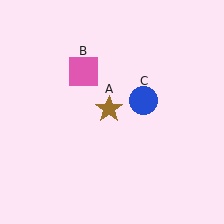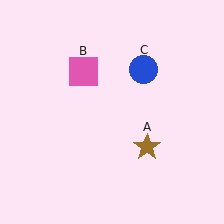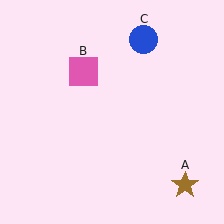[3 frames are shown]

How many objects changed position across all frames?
2 objects changed position: brown star (object A), blue circle (object C).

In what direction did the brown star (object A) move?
The brown star (object A) moved down and to the right.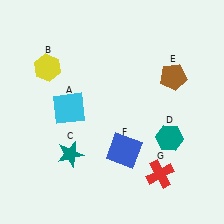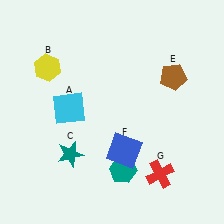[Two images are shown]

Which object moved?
The teal hexagon (D) moved left.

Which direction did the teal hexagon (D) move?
The teal hexagon (D) moved left.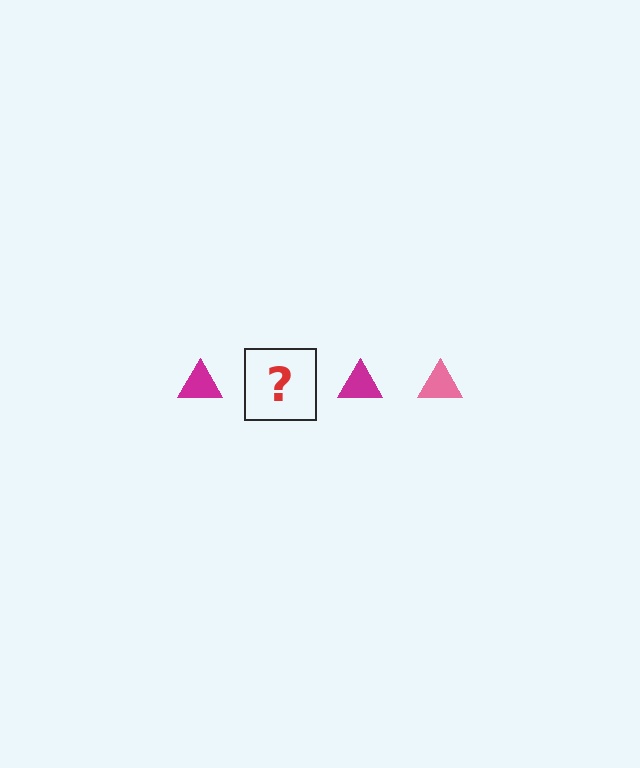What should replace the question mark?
The question mark should be replaced with a pink triangle.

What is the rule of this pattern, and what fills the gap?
The rule is that the pattern cycles through magenta, pink triangles. The gap should be filled with a pink triangle.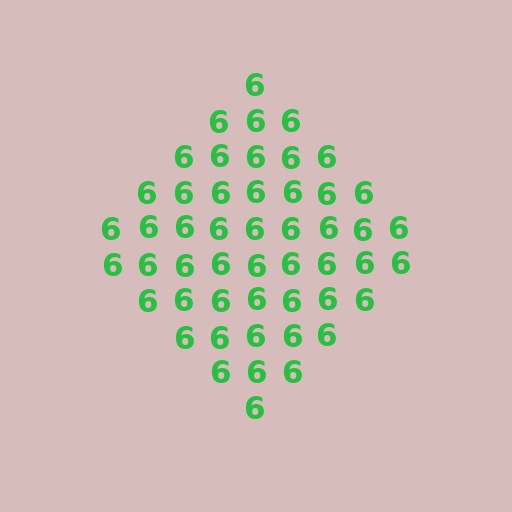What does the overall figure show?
The overall figure shows a diamond.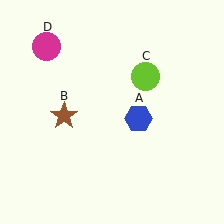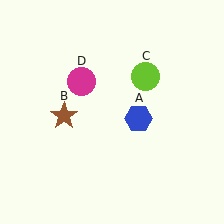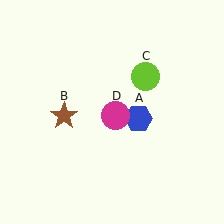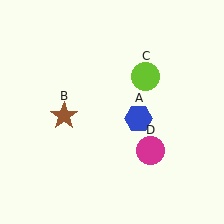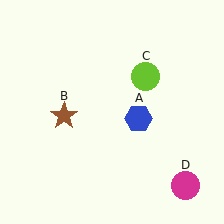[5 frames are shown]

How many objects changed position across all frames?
1 object changed position: magenta circle (object D).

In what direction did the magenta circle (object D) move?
The magenta circle (object D) moved down and to the right.